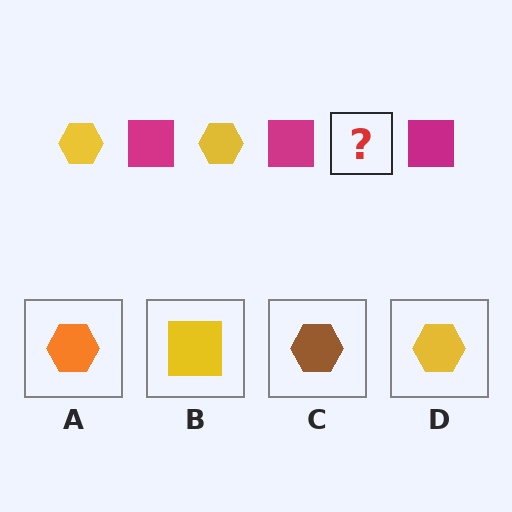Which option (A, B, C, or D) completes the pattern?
D.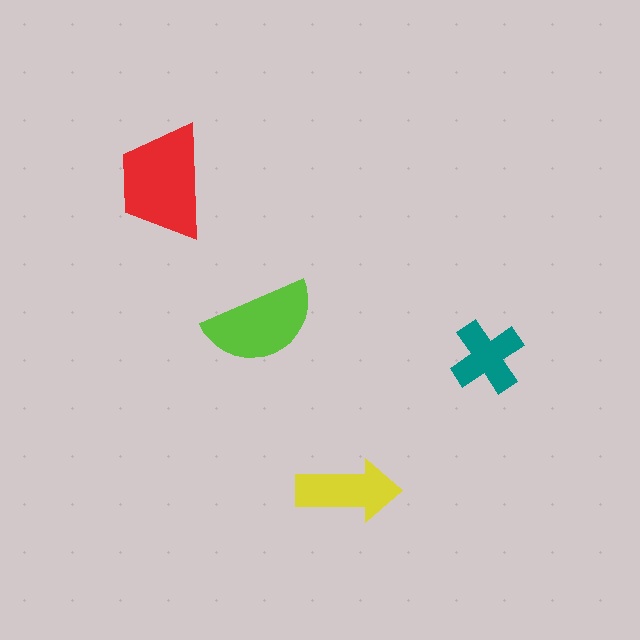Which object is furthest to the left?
The red trapezoid is leftmost.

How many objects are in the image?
There are 4 objects in the image.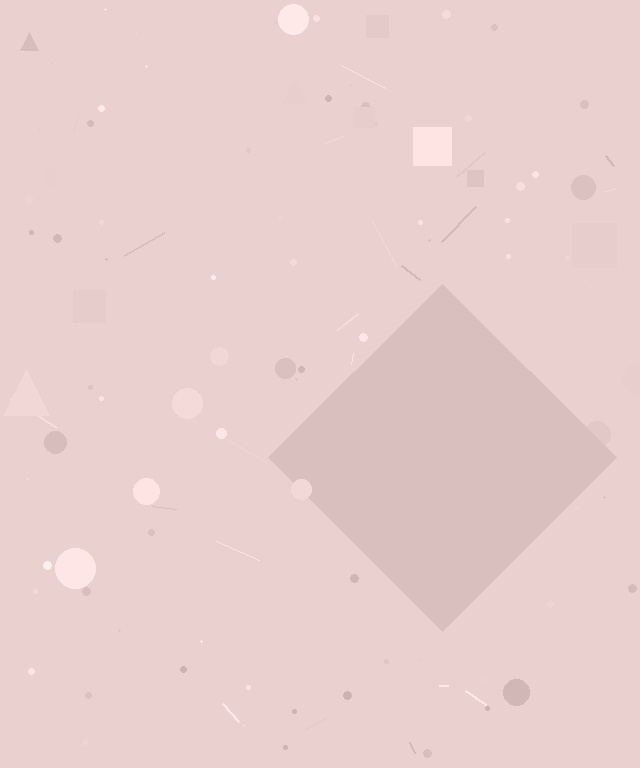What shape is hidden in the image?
A diamond is hidden in the image.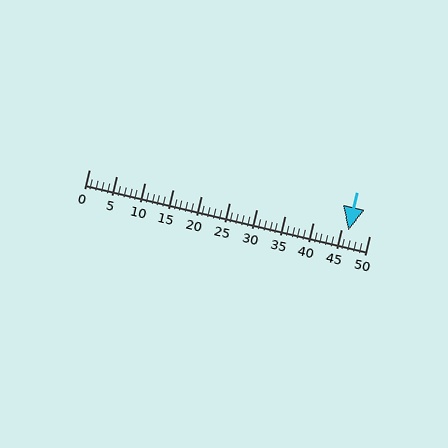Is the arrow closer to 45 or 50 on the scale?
The arrow is closer to 45.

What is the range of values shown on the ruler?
The ruler shows values from 0 to 50.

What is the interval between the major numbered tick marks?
The major tick marks are spaced 5 units apart.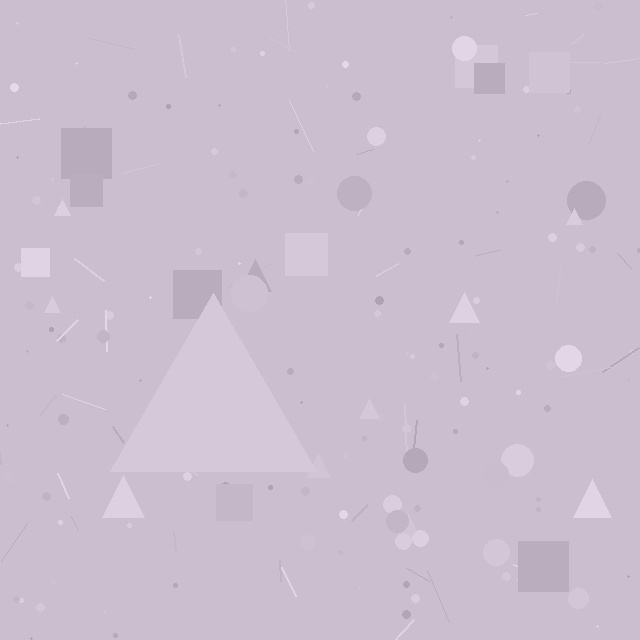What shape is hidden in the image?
A triangle is hidden in the image.